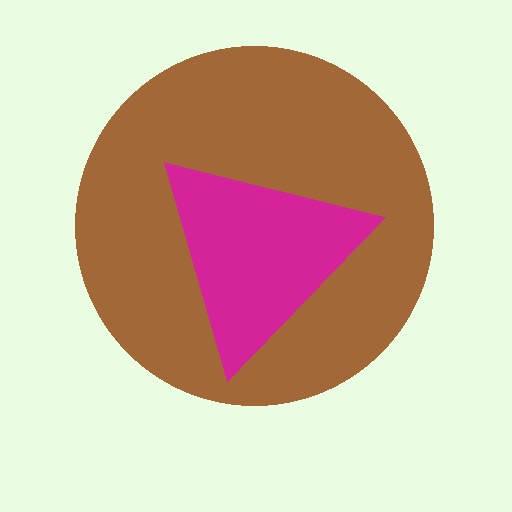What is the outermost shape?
The brown circle.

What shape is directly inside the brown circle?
The magenta triangle.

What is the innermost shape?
The magenta triangle.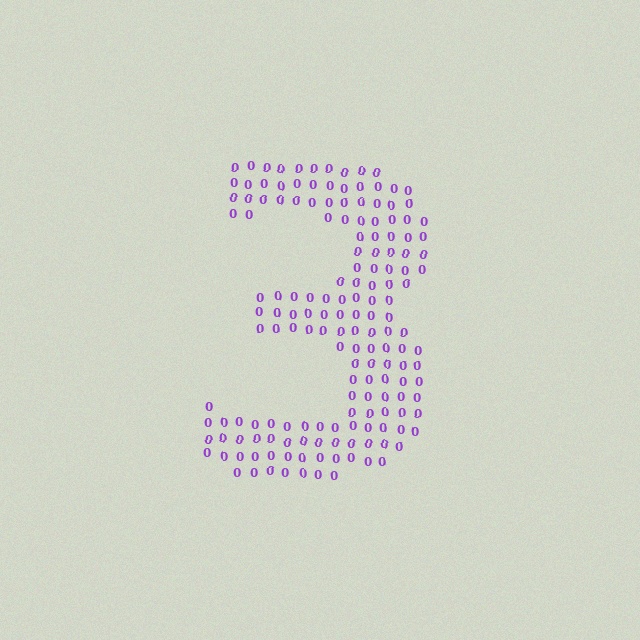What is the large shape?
The large shape is the digit 3.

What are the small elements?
The small elements are digit 0's.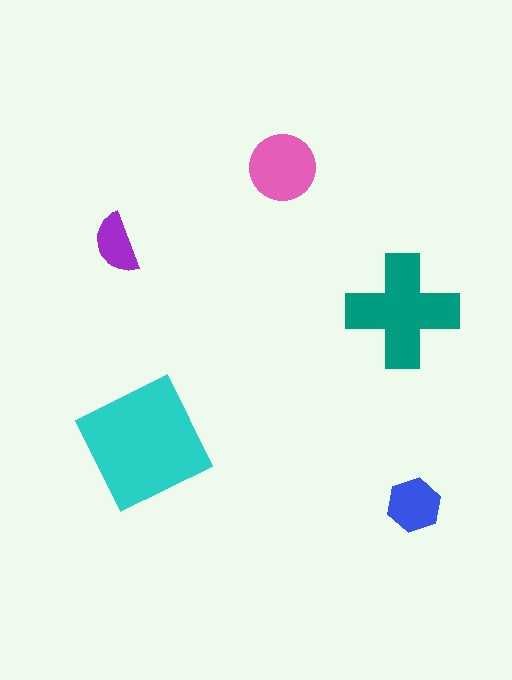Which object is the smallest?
The purple semicircle.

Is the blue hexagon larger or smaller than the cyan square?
Smaller.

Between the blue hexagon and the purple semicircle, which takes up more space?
The blue hexagon.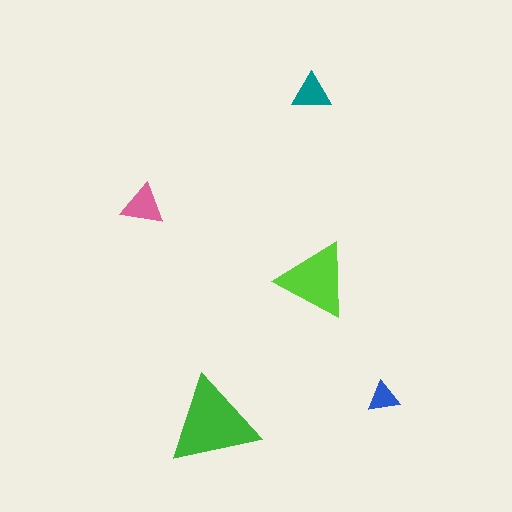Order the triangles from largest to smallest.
the green one, the lime one, the pink one, the teal one, the blue one.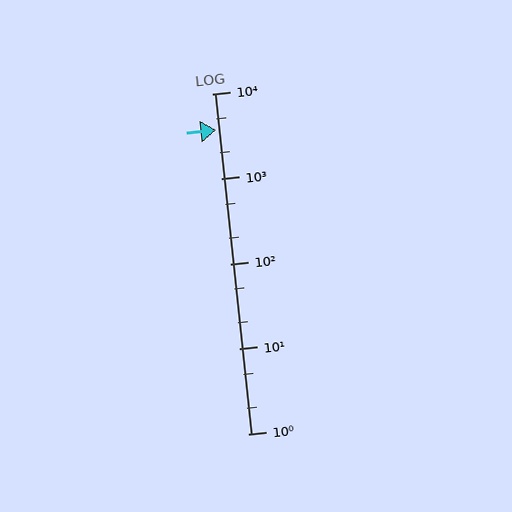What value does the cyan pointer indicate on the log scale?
The pointer indicates approximately 3700.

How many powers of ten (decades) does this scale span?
The scale spans 4 decades, from 1 to 10000.